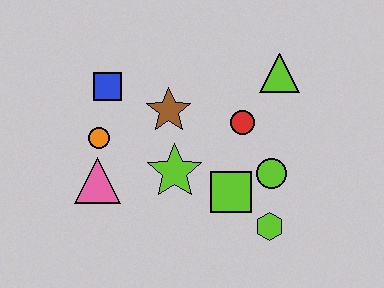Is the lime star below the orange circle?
Yes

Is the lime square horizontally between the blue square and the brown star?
No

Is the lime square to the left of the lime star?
No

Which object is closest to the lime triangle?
The red circle is closest to the lime triangle.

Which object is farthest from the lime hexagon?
The blue square is farthest from the lime hexagon.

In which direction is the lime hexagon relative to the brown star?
The lime hexagon is below the brown star.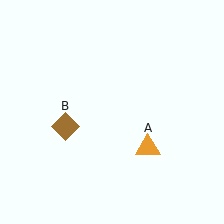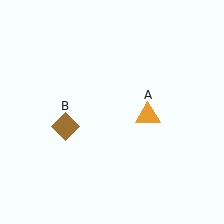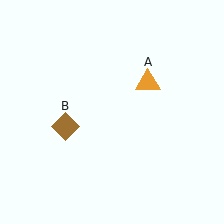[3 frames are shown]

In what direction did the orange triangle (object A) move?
The orange triangle (object A) moved up.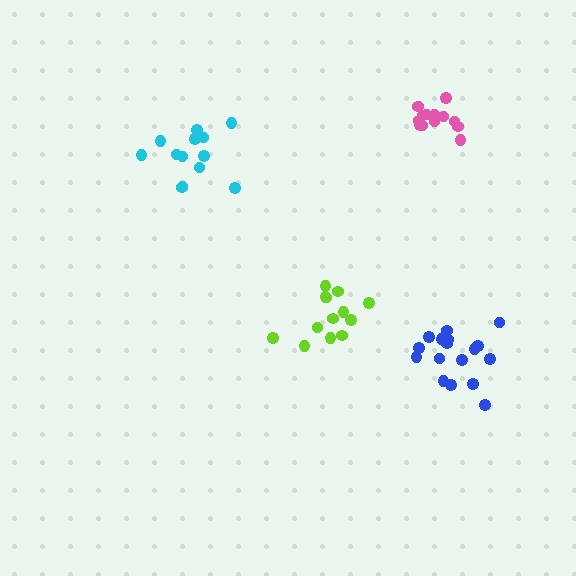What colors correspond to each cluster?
The clusters are colored: pink, lime, blue, cyan.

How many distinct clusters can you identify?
There are 4 distinct clusters.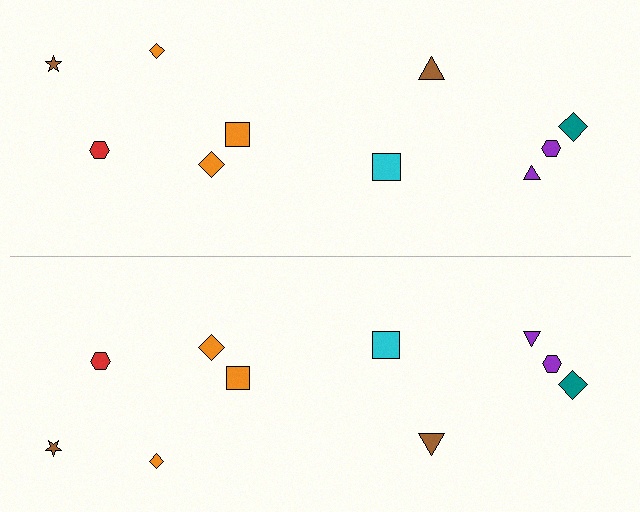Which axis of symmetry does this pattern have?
The pattern has a horizontal axis of symmetry running through the center of the image.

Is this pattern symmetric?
Yes, this pattern has bilateral (reflection) symmetry.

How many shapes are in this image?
There are 20 shapes in this image.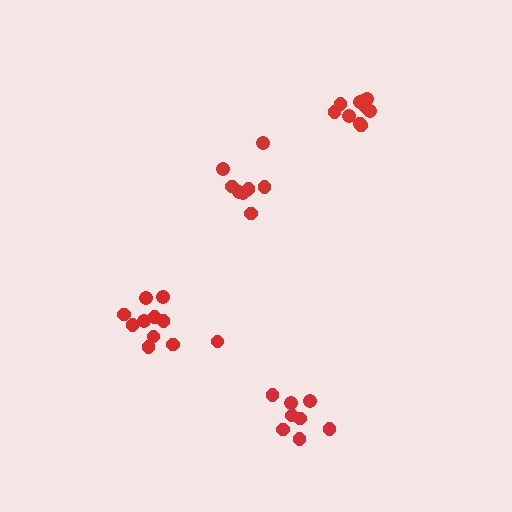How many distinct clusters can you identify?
There are 4 distinct clusters.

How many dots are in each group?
Group 1: 11 dots, Group 2: 8 dots, Group 3: 8 dots, Group 4: 10 dots (37 total).